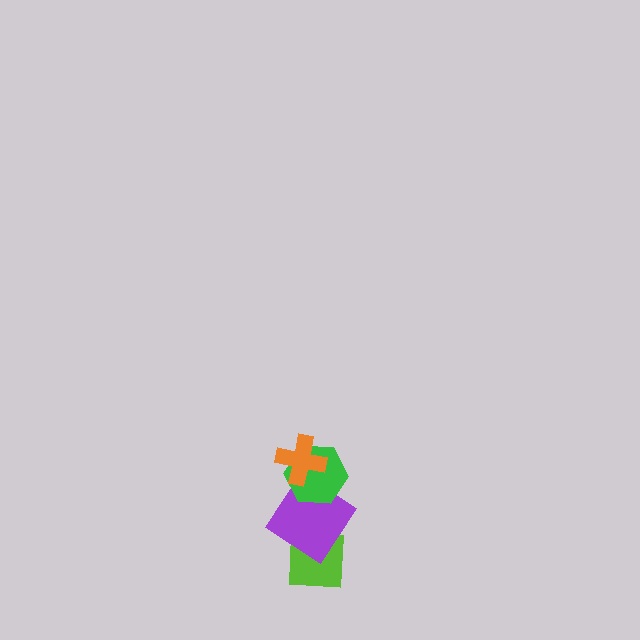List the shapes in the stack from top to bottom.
From top to bottom: the orange cross, the green hexagon, the purple diamond, the lime square.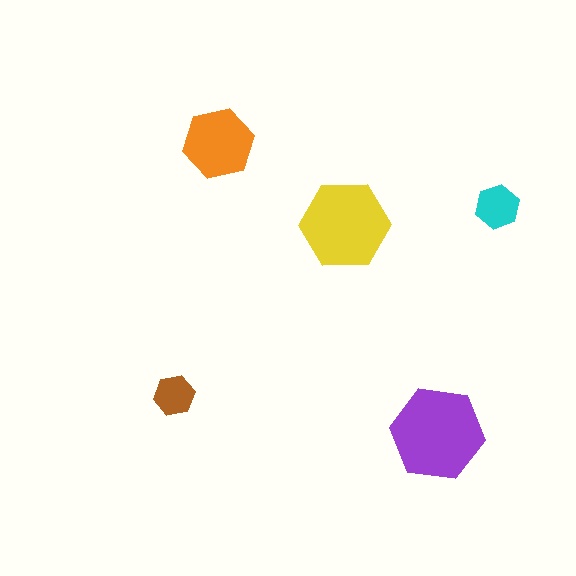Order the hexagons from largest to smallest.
the purple one, the yellow one, the orange one, the cyan one, the brown one.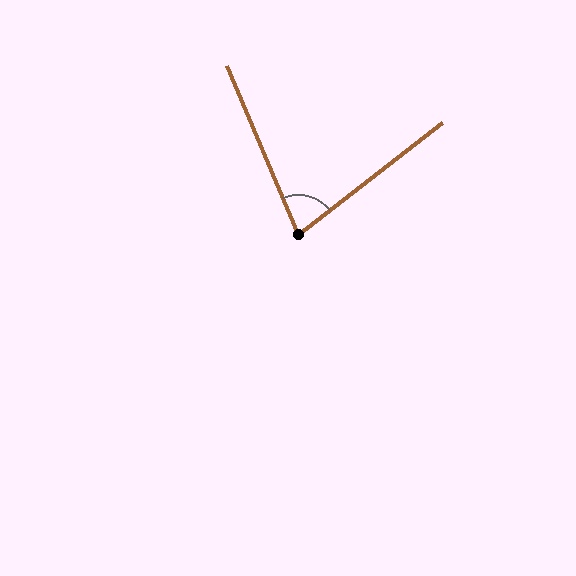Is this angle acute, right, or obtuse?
It is acute.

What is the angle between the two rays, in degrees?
Approximately 75 degrees.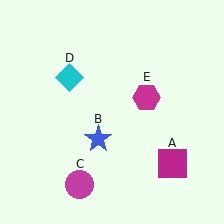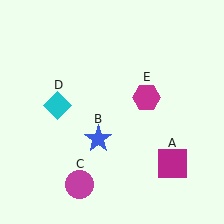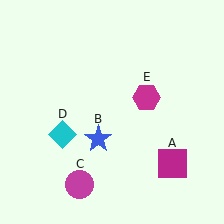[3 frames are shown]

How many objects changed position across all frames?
1 object changed position: cyan diamond (object D).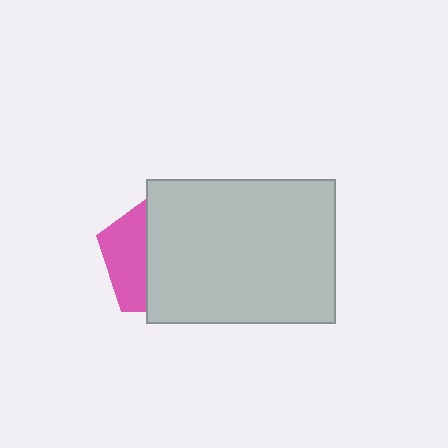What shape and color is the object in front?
The object in front is a light gray rectangle.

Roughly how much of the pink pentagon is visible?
A small part of it is visible (roughly 34%).